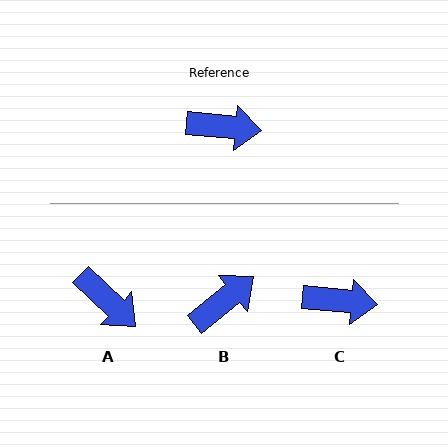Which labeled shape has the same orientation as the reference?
C.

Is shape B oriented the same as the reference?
No, it is off by about 44 degrees.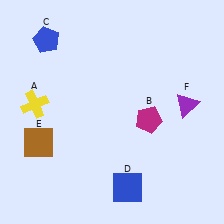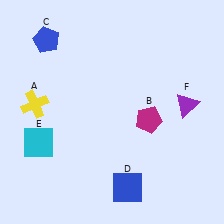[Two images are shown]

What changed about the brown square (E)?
In Image 1, E is brown. In Image 2, it changed to cyan.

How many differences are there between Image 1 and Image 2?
There is 1 difference between the two images.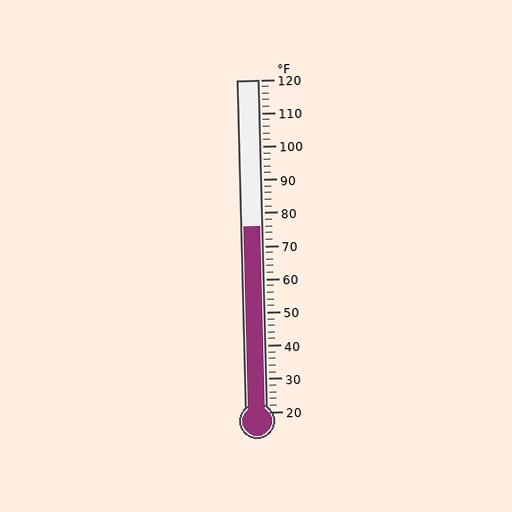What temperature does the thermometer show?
The thermometer shows approximately 76°F.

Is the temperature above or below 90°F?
The temperature is below 90°F.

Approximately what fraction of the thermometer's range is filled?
The thermometer is filled to approximately 55% of its range.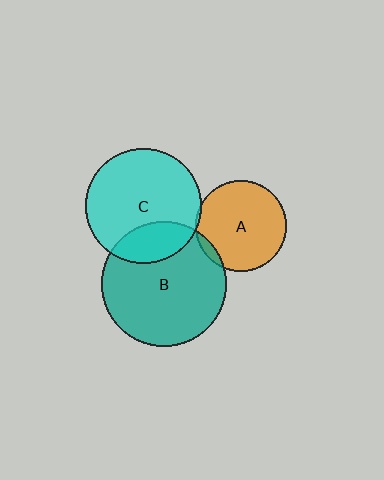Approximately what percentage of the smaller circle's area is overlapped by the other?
Approximately 5%.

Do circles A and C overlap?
Yes.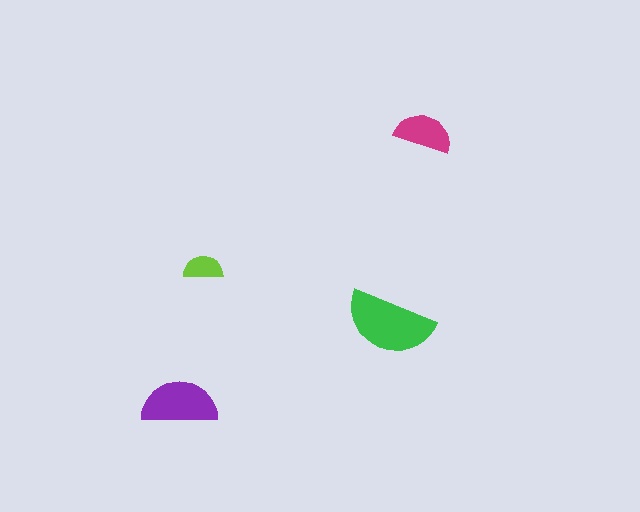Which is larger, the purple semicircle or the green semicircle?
The green one.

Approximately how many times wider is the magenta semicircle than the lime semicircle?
About 1.5 times wider.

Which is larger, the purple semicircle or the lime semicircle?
The purple one.